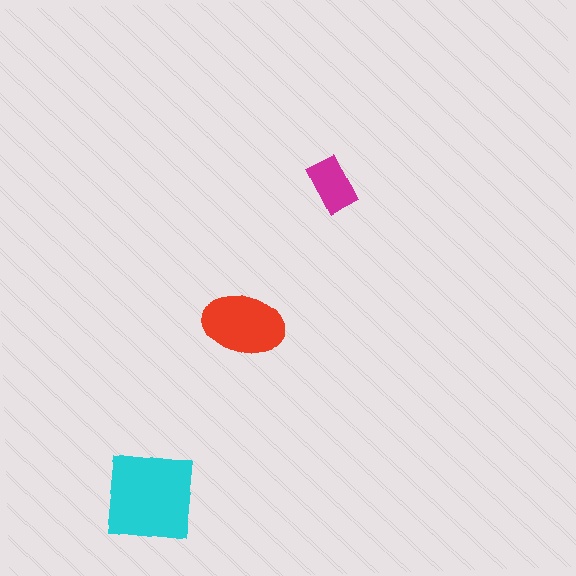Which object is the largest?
The cyan square.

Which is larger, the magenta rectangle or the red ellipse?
The red ellipse.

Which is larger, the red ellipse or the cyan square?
The cyan square.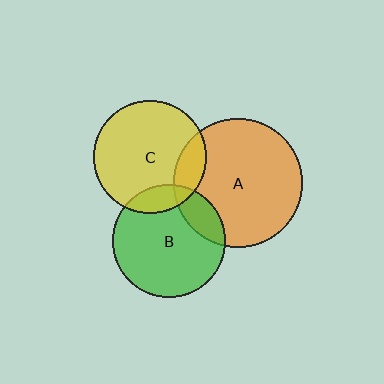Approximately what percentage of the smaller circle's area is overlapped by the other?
Approximately 15%.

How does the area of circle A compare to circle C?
Approximately 1.3 times.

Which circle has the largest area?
Circle A (orange).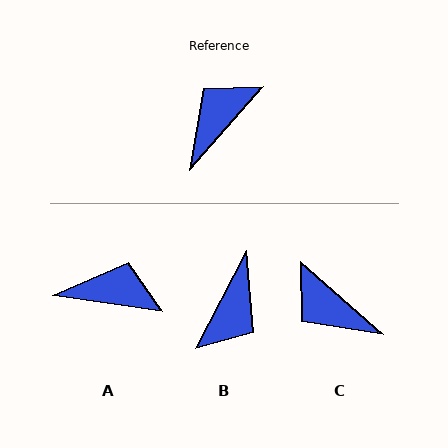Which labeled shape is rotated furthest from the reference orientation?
B, about 166 degrees away.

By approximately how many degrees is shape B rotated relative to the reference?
Approximately 166 degrees clockwise.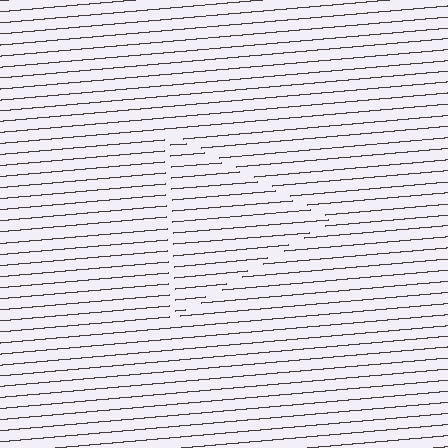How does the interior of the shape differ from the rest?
The interior of the shape contains the same grating, shifted by half a period — the contour is defined by the phase discontinuity where line-ends from the inner and outer gratings abut.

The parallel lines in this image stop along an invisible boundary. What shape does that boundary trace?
An illusory triangle. The interior of the shape contains the same grating, shifted by half a period — the contour is defined by the phase discontinuity where line-ends from the inner and outer gratings abut.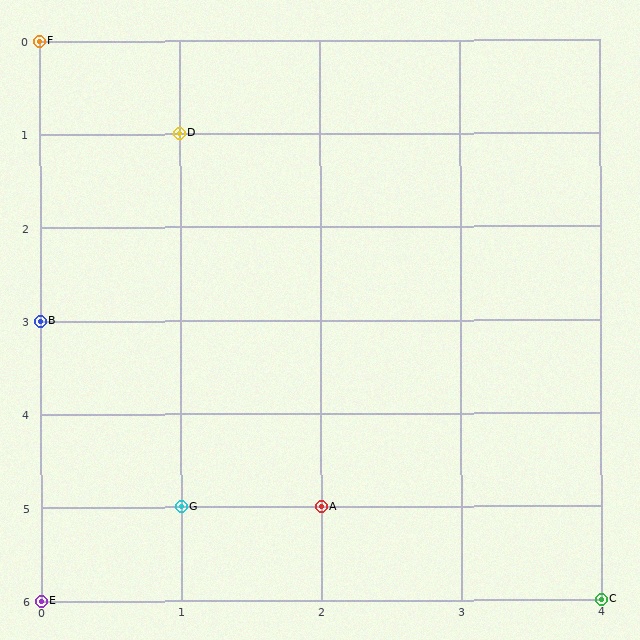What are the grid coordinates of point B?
Point B is at grid coordinates (0, 3).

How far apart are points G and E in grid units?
Points G and E are 1 column and 1 row apart (about 1.4 grid units diagonally).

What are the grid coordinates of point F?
Point F is at grid coordinates (0, 0).